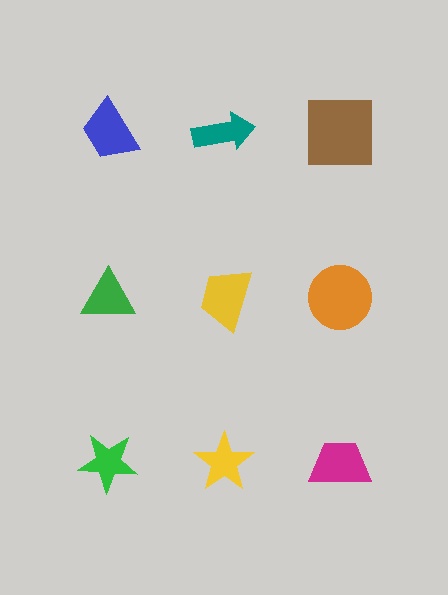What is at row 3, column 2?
A yellow star.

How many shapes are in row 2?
3 shapes.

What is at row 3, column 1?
A green star.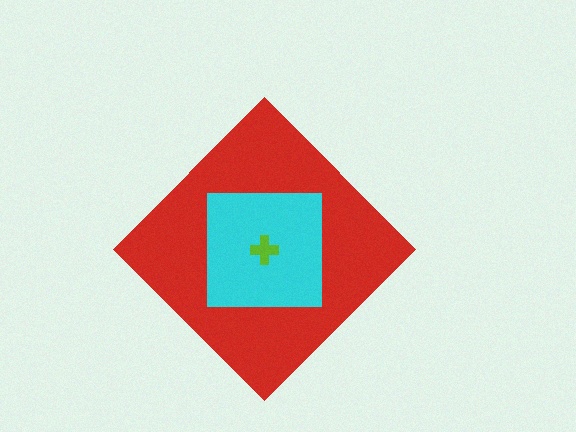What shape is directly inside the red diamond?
The cyan square.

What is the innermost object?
The lime cross.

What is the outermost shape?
The red diamond.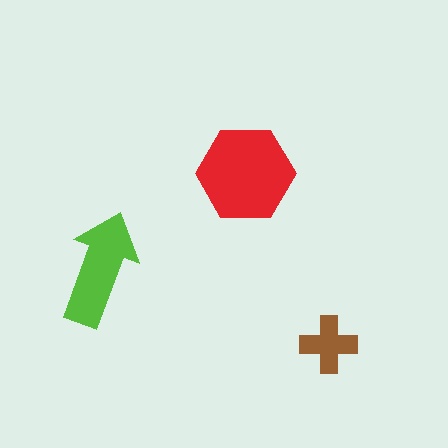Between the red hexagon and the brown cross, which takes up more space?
The red hexagon.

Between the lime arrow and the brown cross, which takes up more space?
The lime arrow.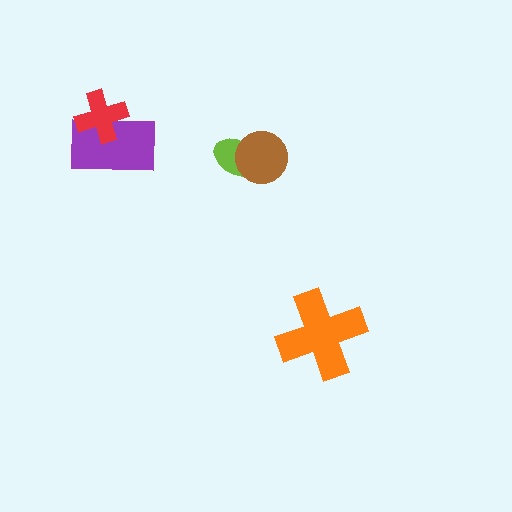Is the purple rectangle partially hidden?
Yes, it is partially covered by another shape.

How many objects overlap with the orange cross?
0 objects overlap with the orange cross.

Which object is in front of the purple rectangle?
The red cross is in front of the purple rectangle.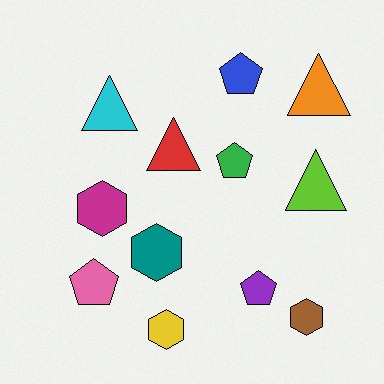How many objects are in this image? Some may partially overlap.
There are 12 objects.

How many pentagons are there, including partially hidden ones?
There are 4 pentagons.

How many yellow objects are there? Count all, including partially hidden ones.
There is 1 yellow object.